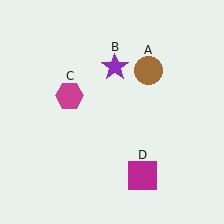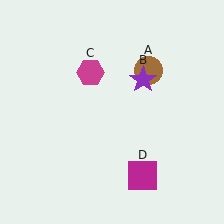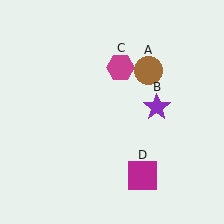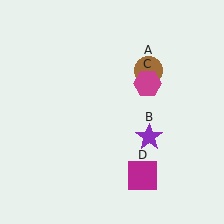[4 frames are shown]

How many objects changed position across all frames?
2 objects changed position: purple star (object B), magenta hexagon (object C).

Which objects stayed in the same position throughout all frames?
Brown circle (object A) and magenta square (object D) remained stationary.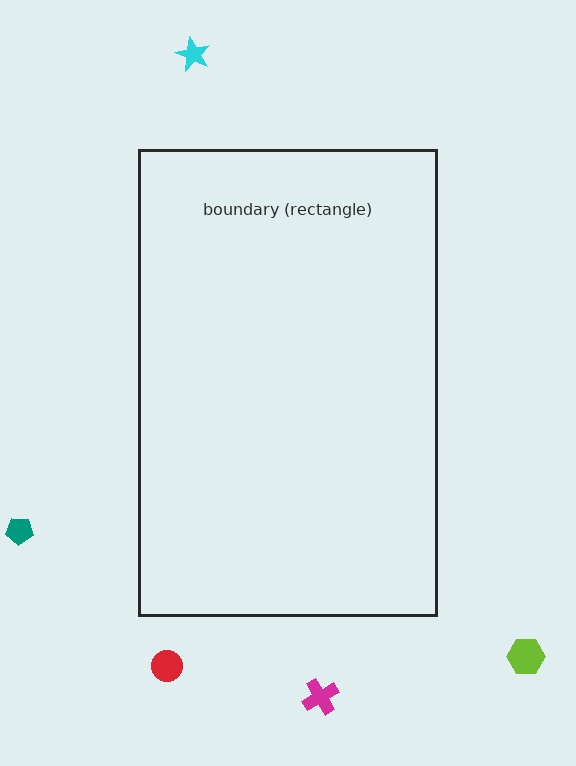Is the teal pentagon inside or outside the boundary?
Outside.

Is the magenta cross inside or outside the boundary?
Outside.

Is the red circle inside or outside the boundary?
Outside.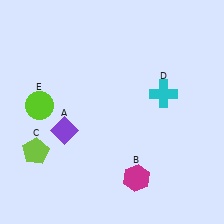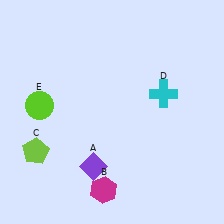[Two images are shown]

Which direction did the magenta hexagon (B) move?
The magenta hexagon (B) moved left.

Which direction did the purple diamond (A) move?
The purple diamond (A) moved down.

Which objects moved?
The objects that moved are: the purple diamond (A), the magenta hexagon (B).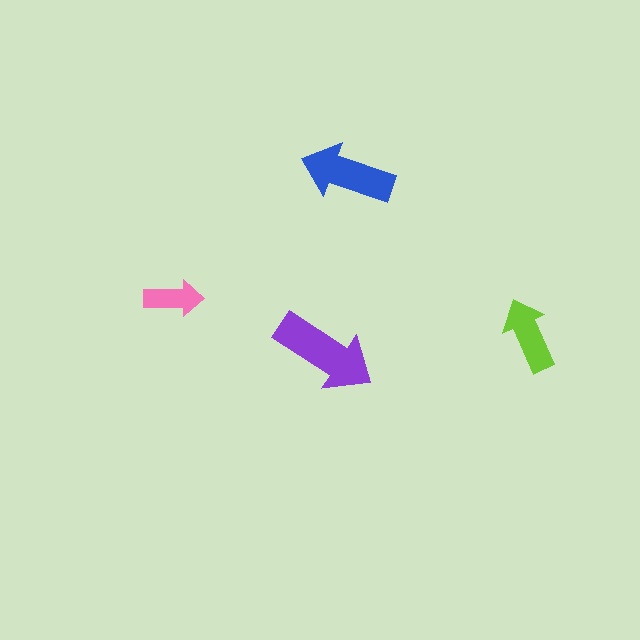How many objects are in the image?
There are 4 objects in the image.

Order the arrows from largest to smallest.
the purple one, the blue one, the lime one, the pink one.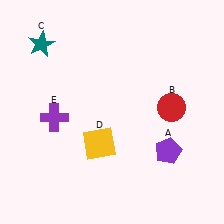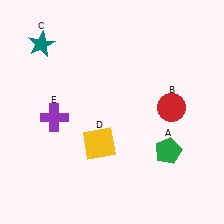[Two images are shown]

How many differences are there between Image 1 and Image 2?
There is 1 difference between the two images.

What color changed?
The pentagon (A) changed from purple in Image 1 to green in Image 2.